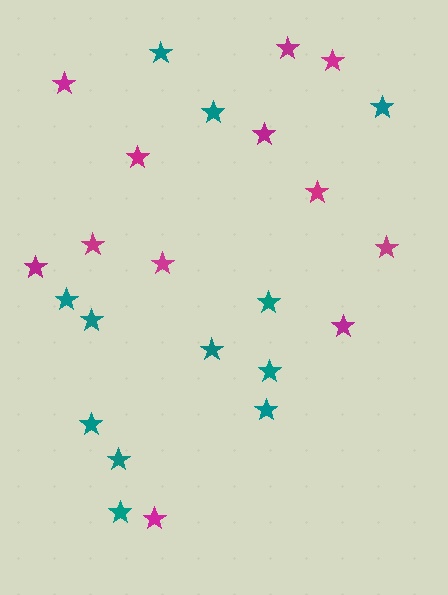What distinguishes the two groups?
There are 2 groups: one group of teal stars (12) and one group of magenta stars (12).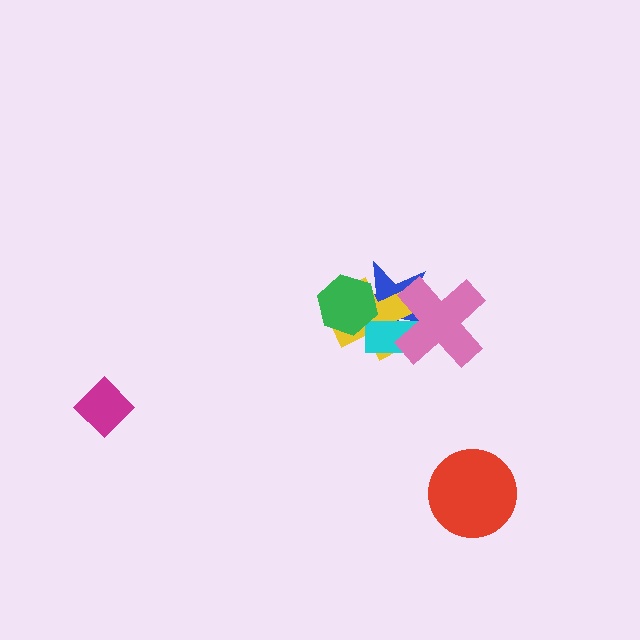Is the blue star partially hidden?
Yes, it is partially covered by another shape.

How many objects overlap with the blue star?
4 objects overlap with the blue star.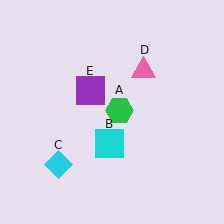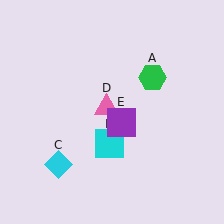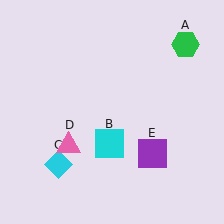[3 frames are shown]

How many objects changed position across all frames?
3 objects changed position: green hexagon (object A), pink triangle (object D), purple square (object E).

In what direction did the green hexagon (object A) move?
The green hexagon (object A) moved up and to the right.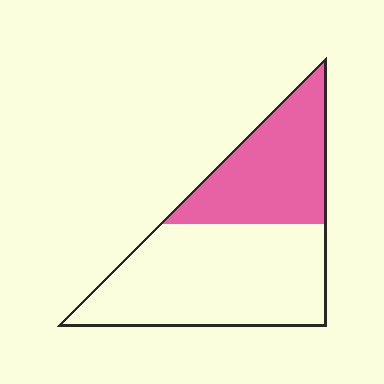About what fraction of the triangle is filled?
About three eighths (3/8).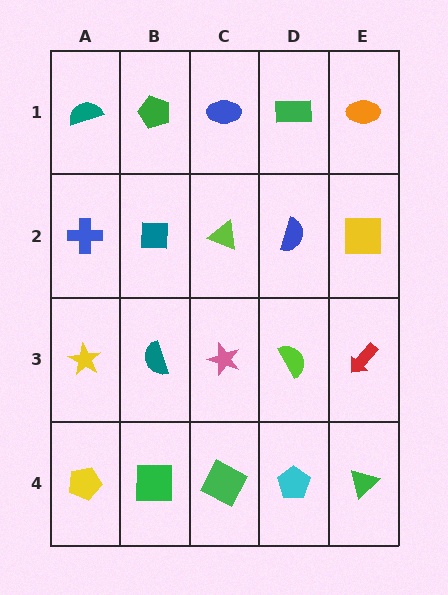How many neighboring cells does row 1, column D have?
3.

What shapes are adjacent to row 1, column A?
A blue cross (row 2, column A), a green pentagon (row 1, column B).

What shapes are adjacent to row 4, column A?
A yellow star (row 3, column A), a green square (row 4, column B).